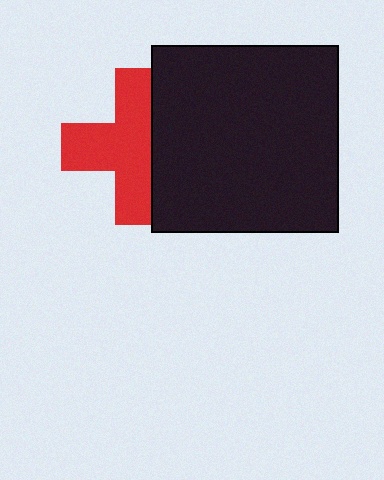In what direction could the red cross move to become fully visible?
The red cross could move left. That would shift it out from behind the black square entirely.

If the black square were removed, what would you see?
You would see the complete red cross.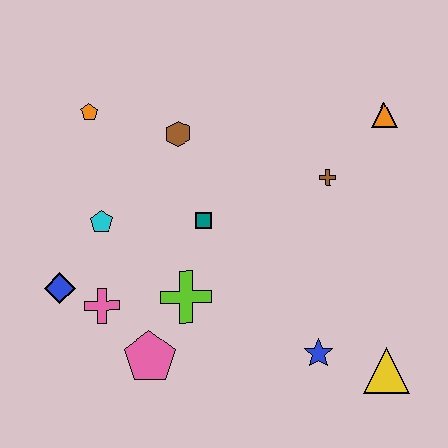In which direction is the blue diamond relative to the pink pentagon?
The blue diamond is to the left of the pink pentagon.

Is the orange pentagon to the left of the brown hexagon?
Yes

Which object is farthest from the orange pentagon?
The yellow triangle is farthest from the orange pentagon.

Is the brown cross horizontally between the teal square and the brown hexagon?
No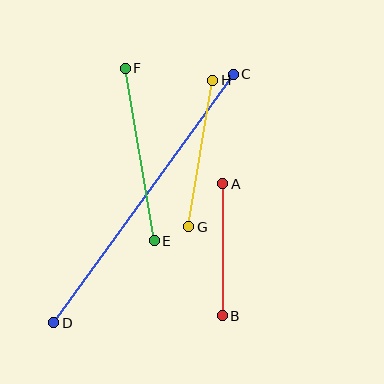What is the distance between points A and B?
The distance is approximately 132 pixels.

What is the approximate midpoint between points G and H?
The midpoint is at approximately (201, 153) pixels.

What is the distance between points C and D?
The distance is approximately 306 pixels.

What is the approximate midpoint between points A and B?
The midpoint is at approximately (222, 250) pixels.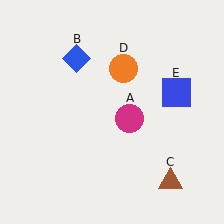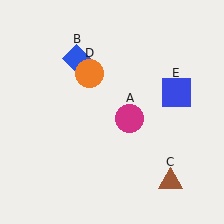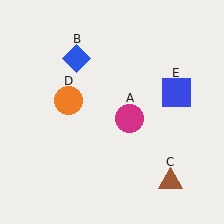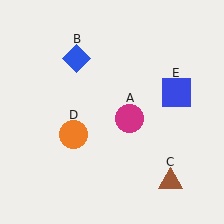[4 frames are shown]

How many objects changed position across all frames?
1 object changed position: orange circle (object D).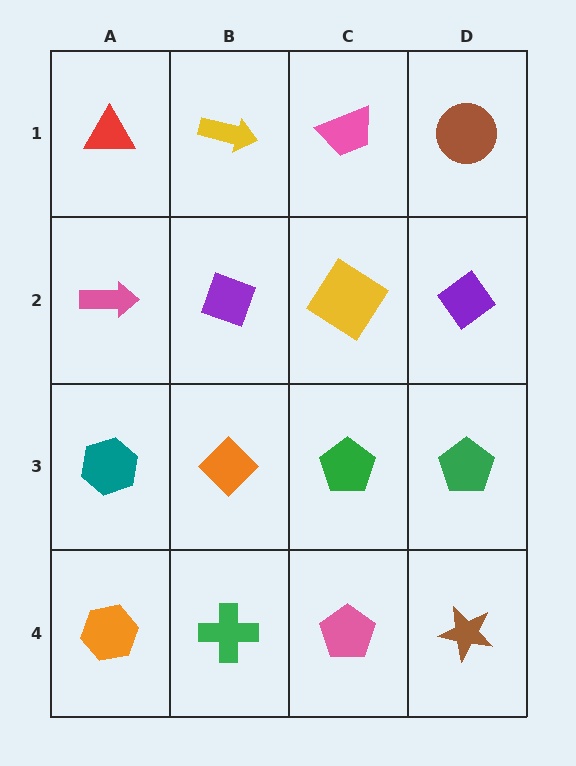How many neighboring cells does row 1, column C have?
3.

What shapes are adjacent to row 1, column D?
A purple diamond (row 2, column D), a pink trapezoid (row 1, column C).